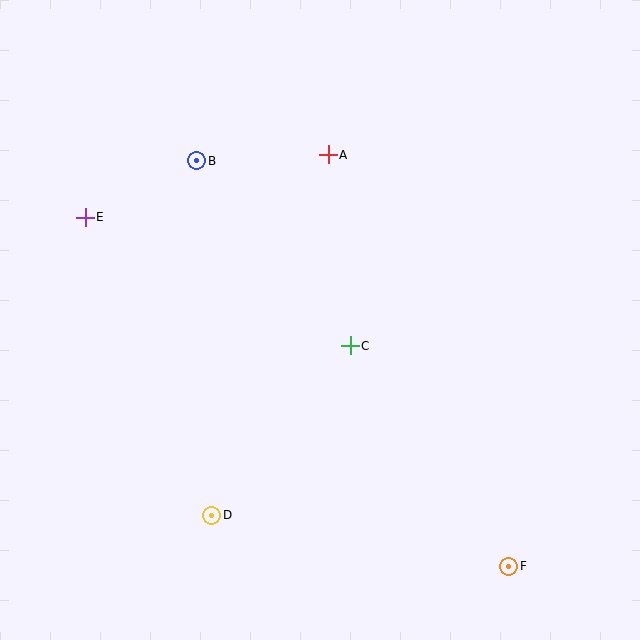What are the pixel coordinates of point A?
Point A is at (328, 155).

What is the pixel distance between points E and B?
The distance between E and B is 125 pixels.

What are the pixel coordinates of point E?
Point E is at (85, 217).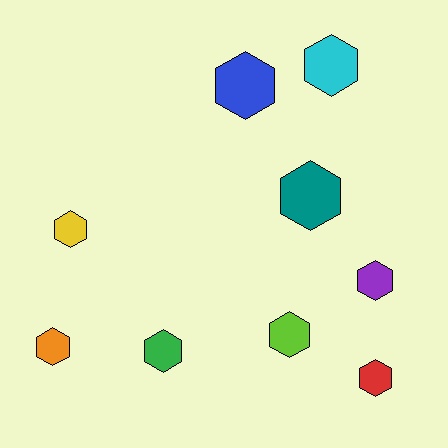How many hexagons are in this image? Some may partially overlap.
There are 9 hexagons.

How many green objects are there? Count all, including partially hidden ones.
There is 1 green object.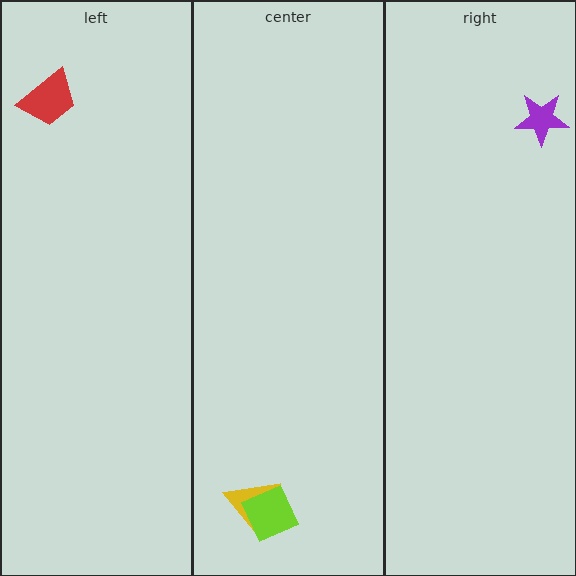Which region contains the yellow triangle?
The center region.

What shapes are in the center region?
The yellow triangle, the lime diamond.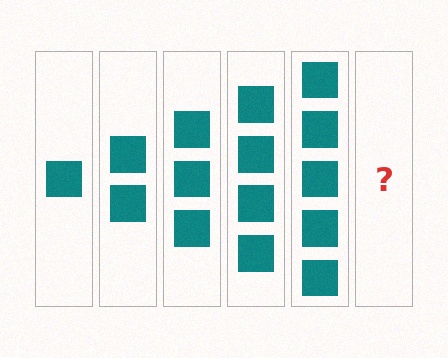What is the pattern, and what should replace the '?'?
The pattern is that each step adds one more square. The '?' should be 6 squares.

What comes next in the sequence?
The next element should be 6 squares.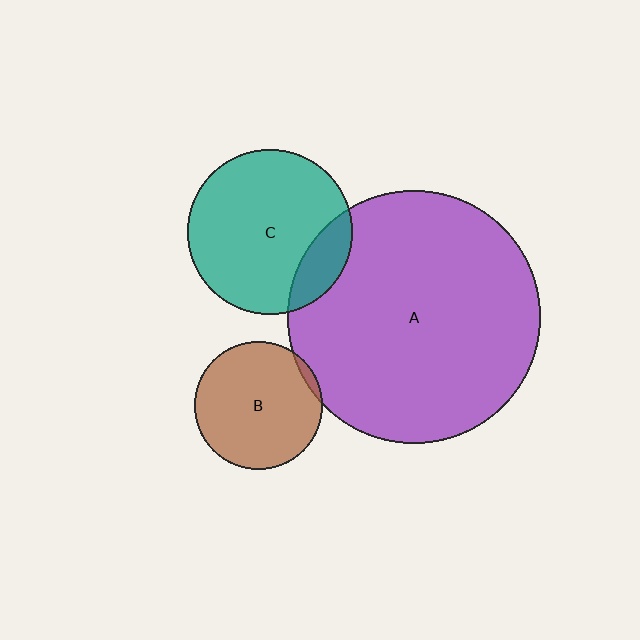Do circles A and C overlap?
Yes.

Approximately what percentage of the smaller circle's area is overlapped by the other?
Approximately 15%.